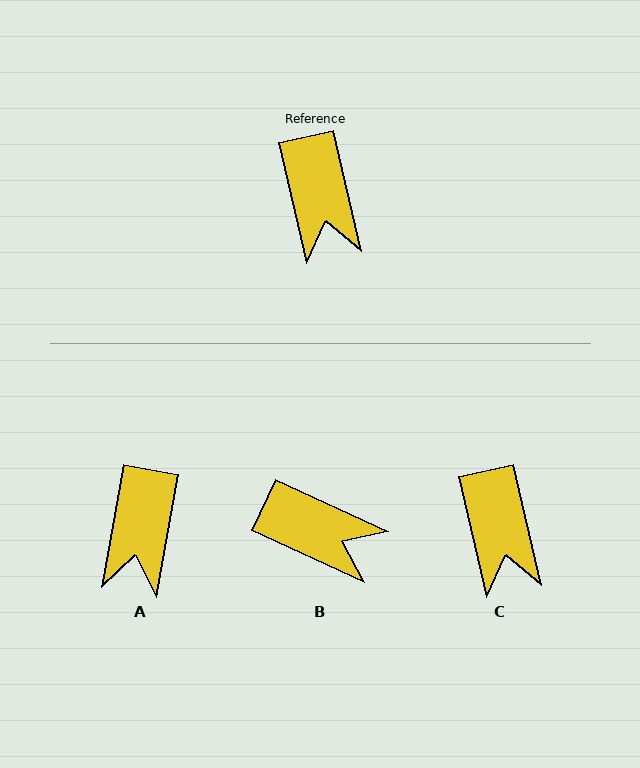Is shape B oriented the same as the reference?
No, it is off by about 53 degrees.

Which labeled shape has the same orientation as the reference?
C.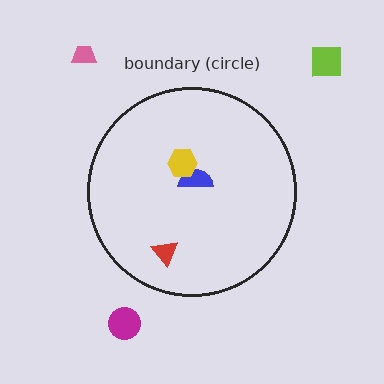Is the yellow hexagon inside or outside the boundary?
Inside.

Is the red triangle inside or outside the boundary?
Inside.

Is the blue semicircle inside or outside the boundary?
Inside.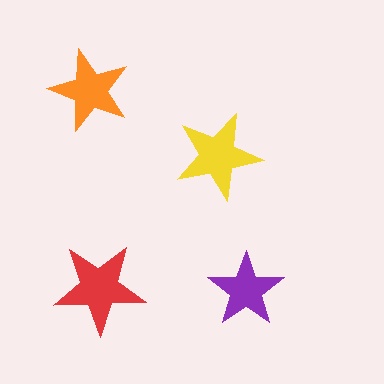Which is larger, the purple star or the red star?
The red one.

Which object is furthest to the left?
The orange star is leftmost.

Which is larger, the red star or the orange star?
The red one.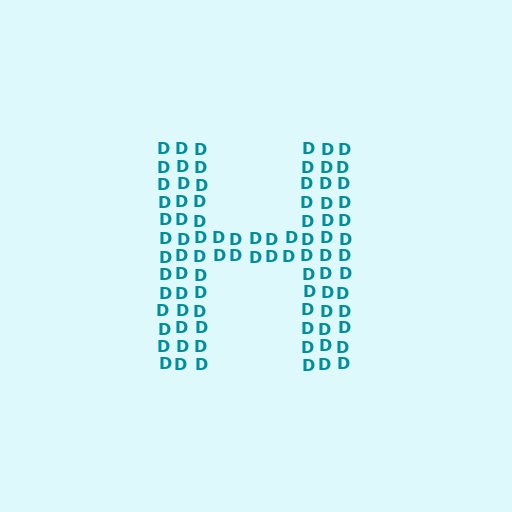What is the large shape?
The large shape is the letter H.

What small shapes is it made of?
It is made of small letter D's.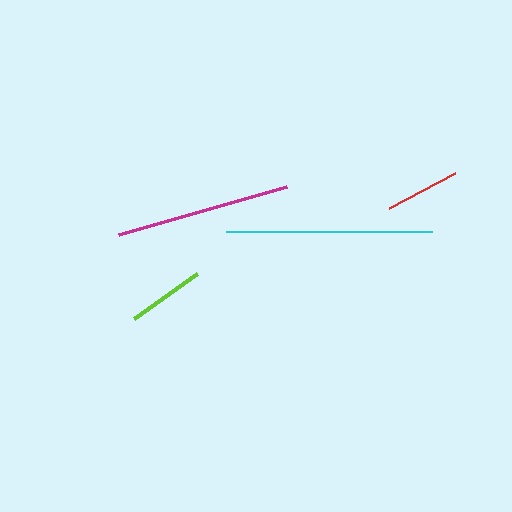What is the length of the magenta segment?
The magenta segment is approximately 175 pixels long.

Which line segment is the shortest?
The red line is the shortest at approximately 74 pixels.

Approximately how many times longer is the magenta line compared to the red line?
The magenta line is approximately 2.4 times the length of the red line.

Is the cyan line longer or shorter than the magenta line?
The cyan line is longer than the magenta line.